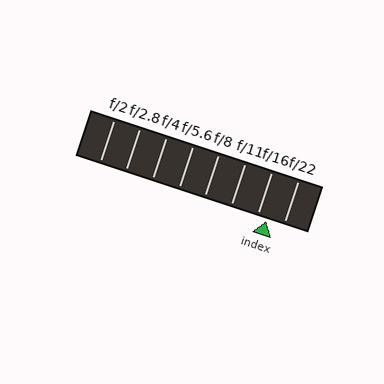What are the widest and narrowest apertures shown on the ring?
The widest aperture shown is f/2 and the narrowest is f/22.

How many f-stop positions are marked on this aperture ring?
There are 8 f-stop positions marked.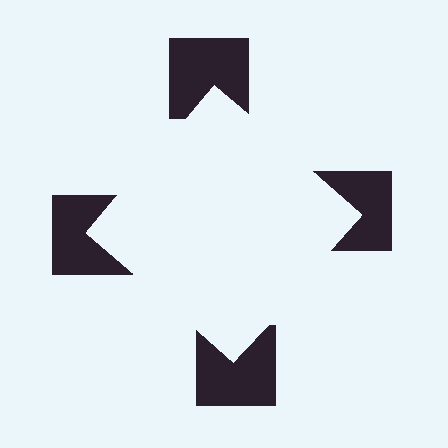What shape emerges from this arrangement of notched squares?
An illusory square — its edges are inferred from the aligned wedge cuts in the notched squares, not physically drawn.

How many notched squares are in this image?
There are 4 — one at each vertex of the illusory square.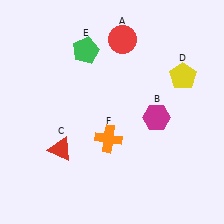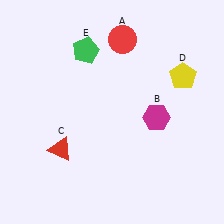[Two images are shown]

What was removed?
The orange cross (F) was removed in Image 2.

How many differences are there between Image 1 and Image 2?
There is 1 difference between the two images.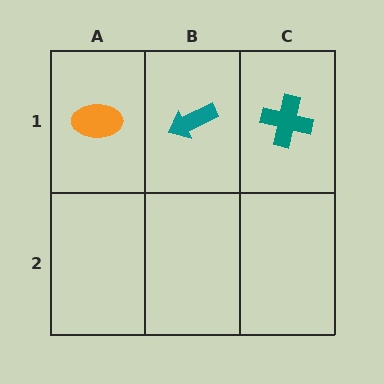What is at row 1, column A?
An orange ellipse.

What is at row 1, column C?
A teal cross.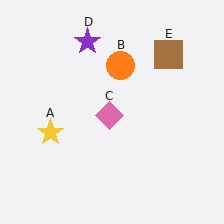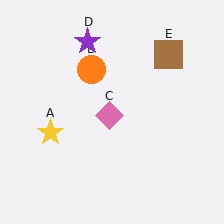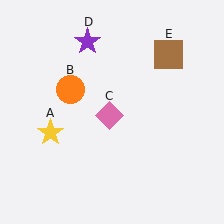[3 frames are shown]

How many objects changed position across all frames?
1 object changed position: orange circle (object B).